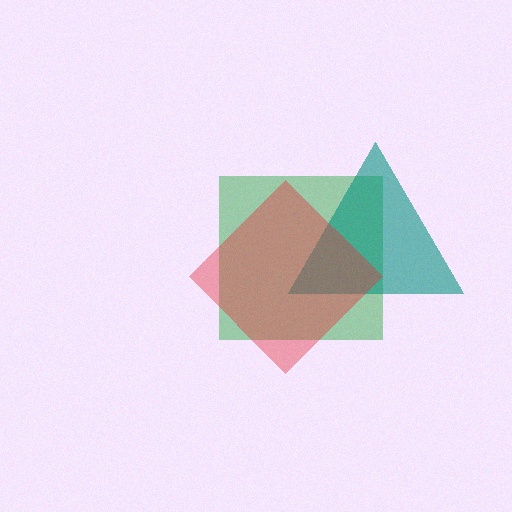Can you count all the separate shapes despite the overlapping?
Yes, there are 3 separate shapes.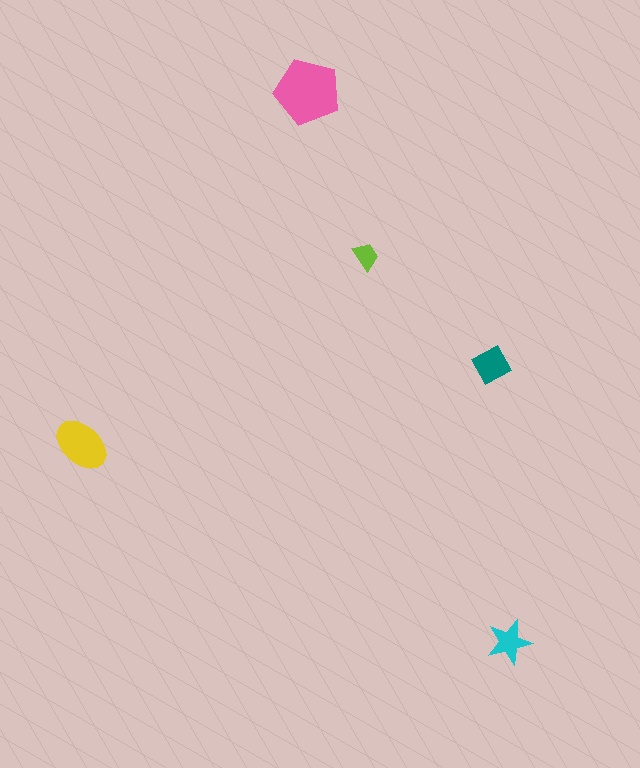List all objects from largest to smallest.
The pink pentagon, the yellow ellipse, the teal square, the cyan star, the lime trapezoid.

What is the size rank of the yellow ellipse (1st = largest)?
2nd.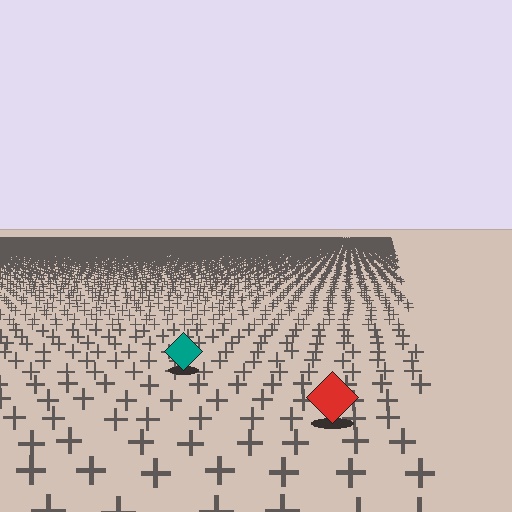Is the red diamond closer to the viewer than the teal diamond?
Yes. The red diamond is closer — you can tell from the texture gradient: the ground texture is coarser near it.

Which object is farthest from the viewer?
The teal diamond is farthest from the viewer. It appears smaller and the ground texture around it is denser.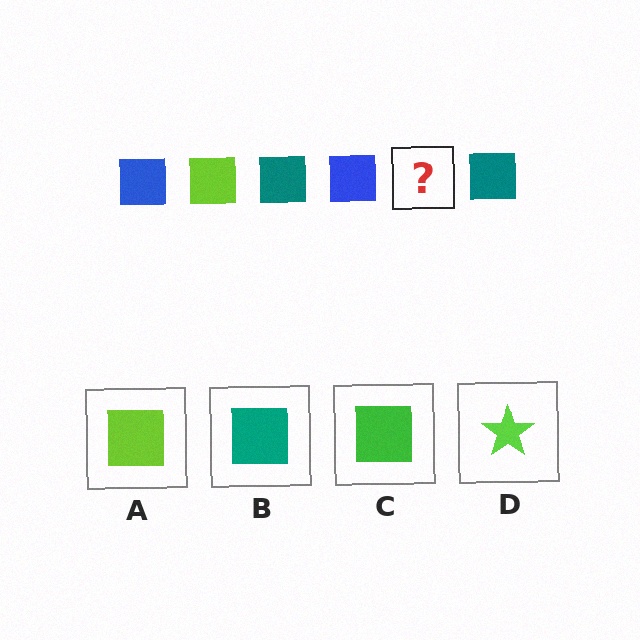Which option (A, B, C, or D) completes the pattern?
A.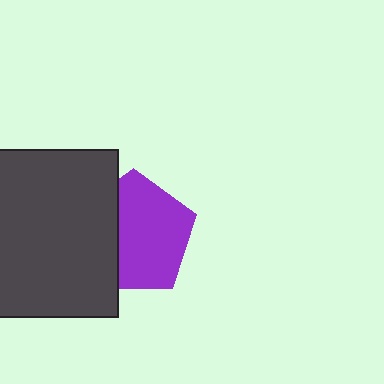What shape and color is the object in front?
The object in front is a dark gray square.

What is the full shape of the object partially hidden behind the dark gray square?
The partially hidden object is a purple pentagon.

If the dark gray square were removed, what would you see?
You would see the complete purple pentagon.